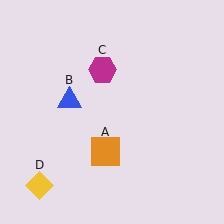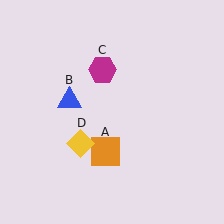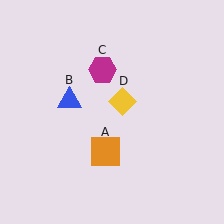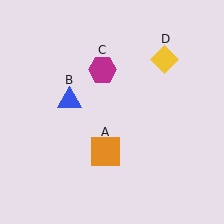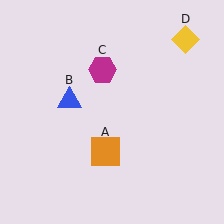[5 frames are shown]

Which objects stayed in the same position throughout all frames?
Orange square (object A) and blue triangle (object B) and magenta hexagon (object C) remained stationary.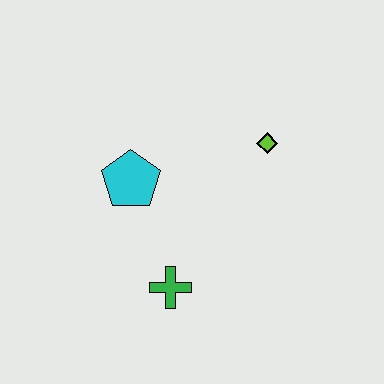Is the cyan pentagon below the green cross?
No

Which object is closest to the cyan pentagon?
The green cross is closest to the cyan pentagon.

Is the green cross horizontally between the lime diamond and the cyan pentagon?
Yes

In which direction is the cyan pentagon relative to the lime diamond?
The cyan pentagon is to the left of the lime diamond.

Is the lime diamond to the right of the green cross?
Yes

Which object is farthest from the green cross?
The lime diamond is farthest from the green cross.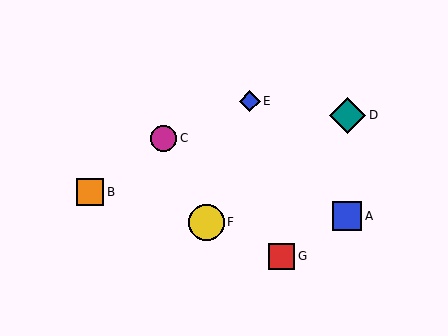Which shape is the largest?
The teal diamond (labeled D) is the largest.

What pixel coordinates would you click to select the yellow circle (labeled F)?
Click at (206, 222) to select the yellow circle F.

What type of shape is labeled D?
Shape D is a teal diamond.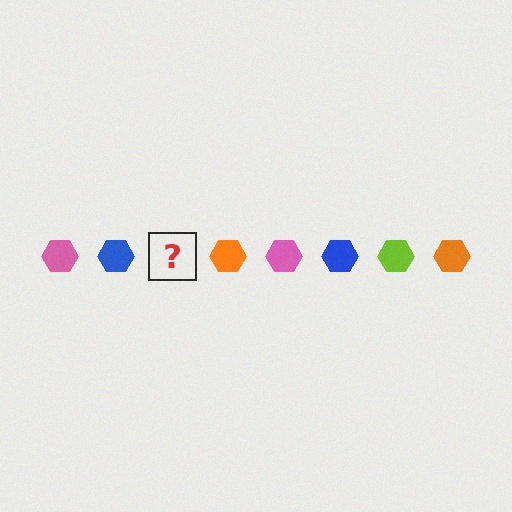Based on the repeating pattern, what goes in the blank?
The blank should be a lime hexagon.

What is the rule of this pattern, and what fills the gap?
The rule is that the pattern cycles through pink, blue, lime, orange hexagons. The gap should be filled with a lime hexagon.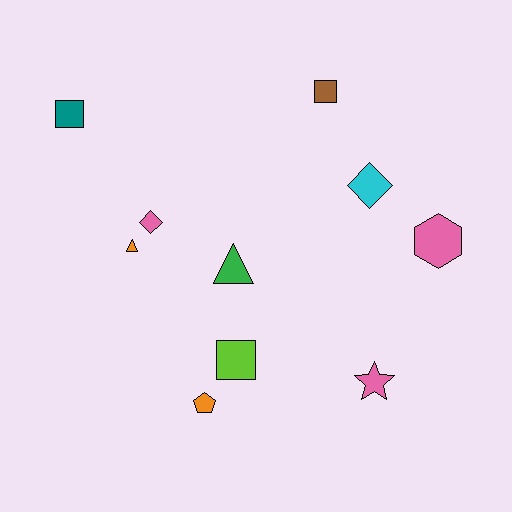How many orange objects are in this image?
There are 2 orange objects.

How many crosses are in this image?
There are no crosses.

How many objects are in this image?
There are 10 objects.